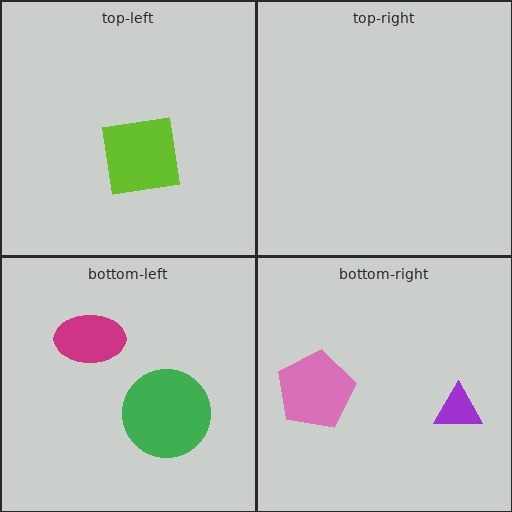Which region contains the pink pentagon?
The bottom-right region.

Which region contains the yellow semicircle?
The bottom-left region.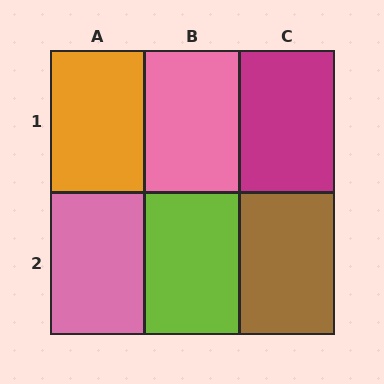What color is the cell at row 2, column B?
Lime.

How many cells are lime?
1 cell is lime.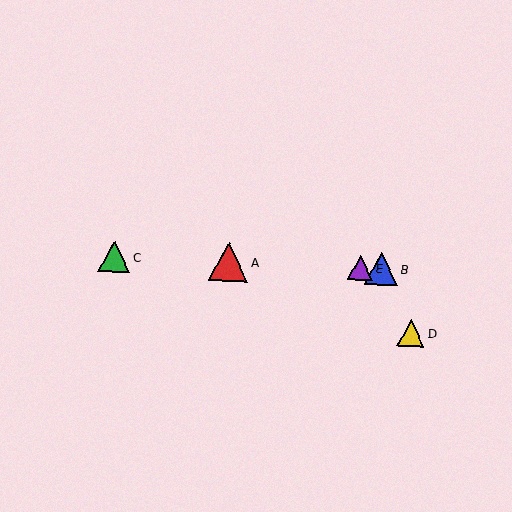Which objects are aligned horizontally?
Objects A, B, C, E are aligned horizontally.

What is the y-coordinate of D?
Object D is at y≈333.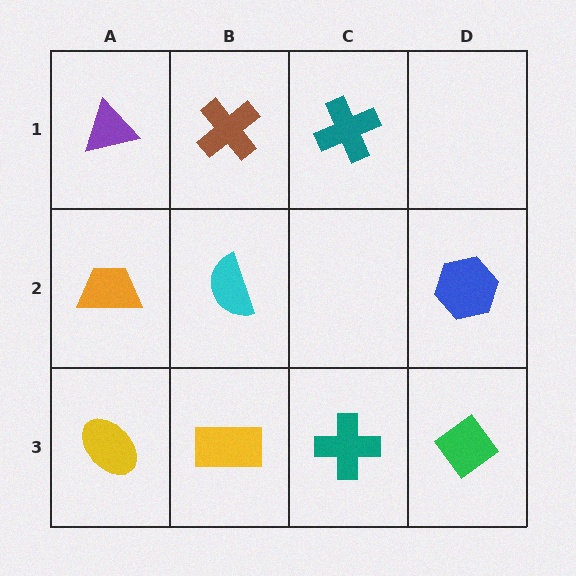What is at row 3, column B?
A yellow rectangle.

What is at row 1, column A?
A purple triangle.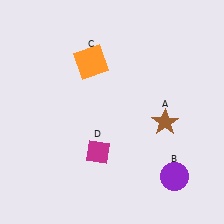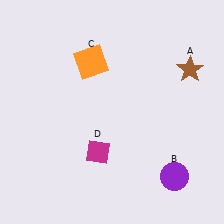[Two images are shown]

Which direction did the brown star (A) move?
The brown star (A) moved up.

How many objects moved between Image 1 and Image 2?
1 object moved between the two images.